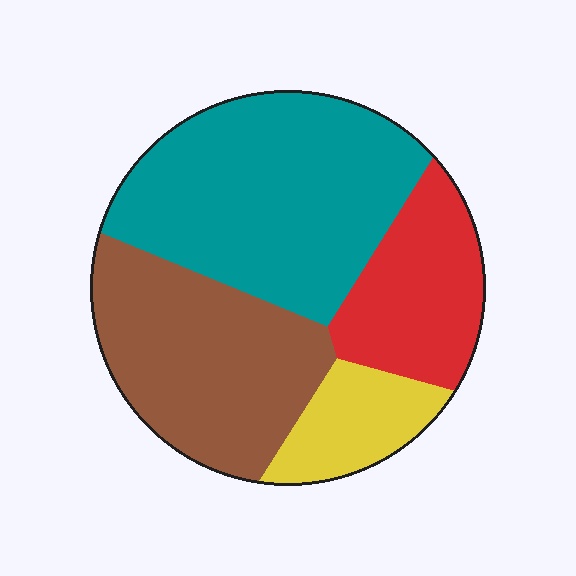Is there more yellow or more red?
Red.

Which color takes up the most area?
Teal, at roughly 40%.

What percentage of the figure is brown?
Brown takes up about one third (1/3) of the figure.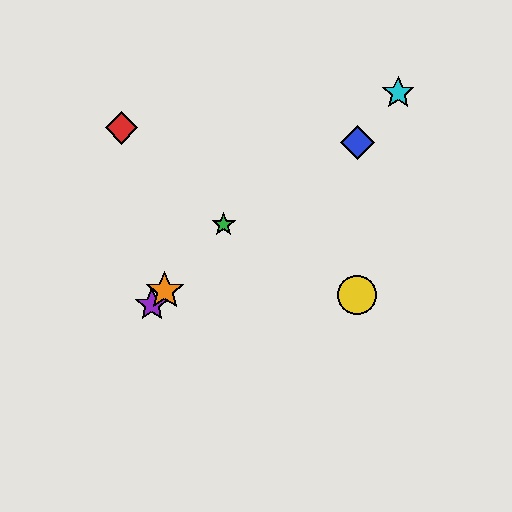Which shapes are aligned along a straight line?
The green star, the purple star, the orange star are aligned along a straight line.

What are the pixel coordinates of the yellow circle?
The yellow circle is at (357, 295).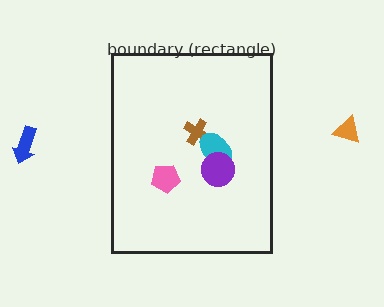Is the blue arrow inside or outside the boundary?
Outside.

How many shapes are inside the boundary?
4 inside, 2 outside.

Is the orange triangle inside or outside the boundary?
Outside.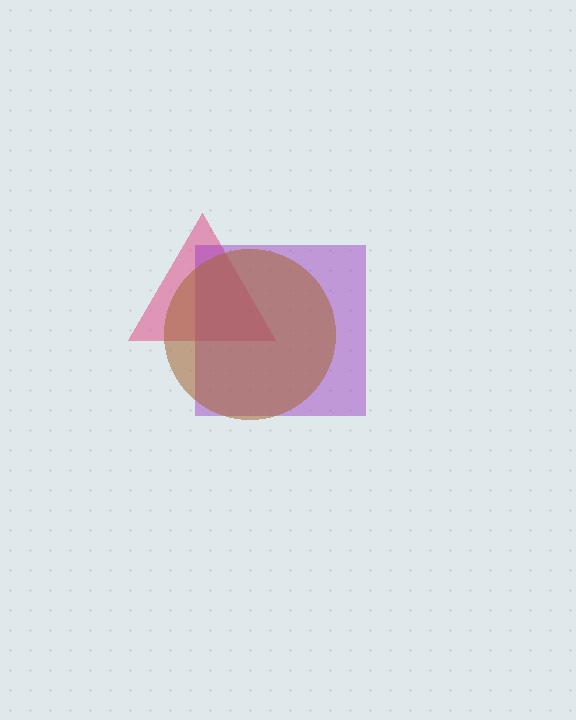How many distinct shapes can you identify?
There are 3 distinct shapes: a pink triangle, a purple square, a brown circle.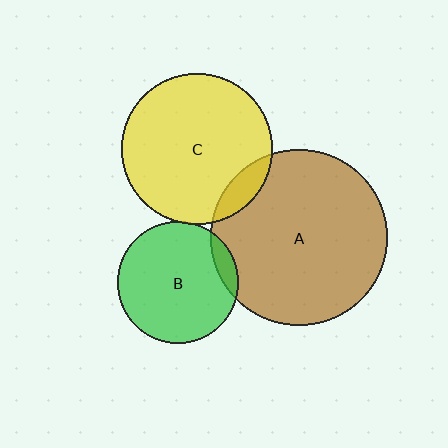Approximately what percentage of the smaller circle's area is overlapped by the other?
Approximately 10%.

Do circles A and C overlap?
Yes.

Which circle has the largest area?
Circle A (brown).